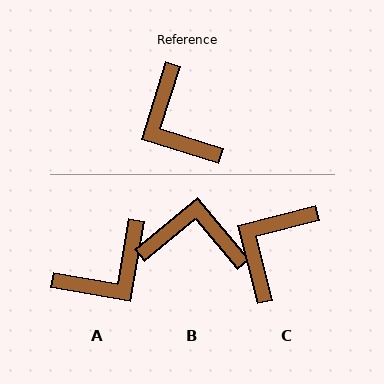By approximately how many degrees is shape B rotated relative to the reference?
Approximately 123 degrees clockwise.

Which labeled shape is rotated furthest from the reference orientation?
B, about 123 degrees away.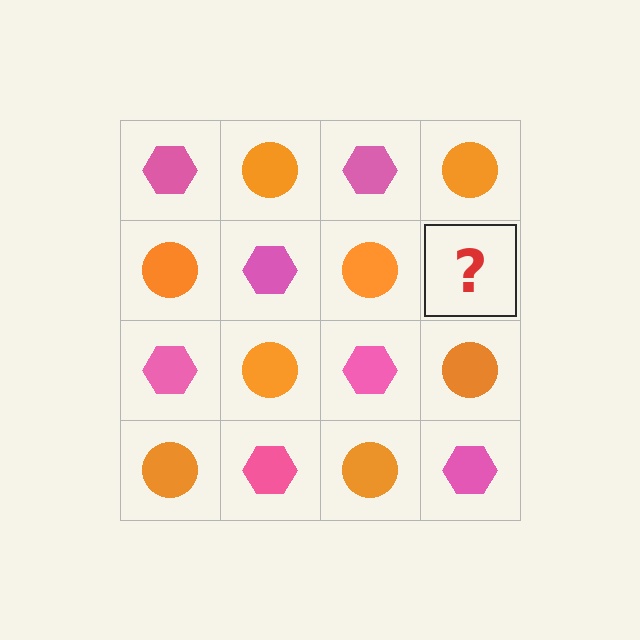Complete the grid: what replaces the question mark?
The question mark should be replaced with a pink hexagon.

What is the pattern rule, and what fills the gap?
The rule is that it alternates pink hexagon and orange circle in a checkerboard pattern. The gap should be filled with a pink hexagon.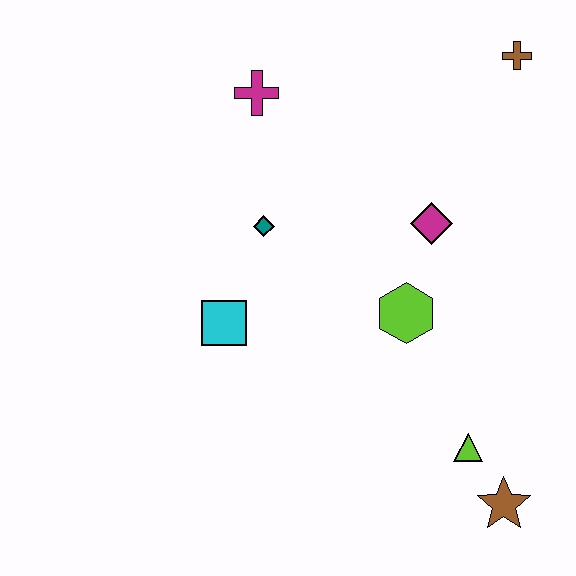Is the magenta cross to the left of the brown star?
Yes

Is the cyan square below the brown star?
No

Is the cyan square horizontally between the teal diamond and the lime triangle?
No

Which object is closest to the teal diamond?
The cyan square is closest to the teal diamond.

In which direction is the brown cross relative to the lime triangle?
The brown cross is above the lime triangle.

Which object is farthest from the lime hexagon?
The brown cross is farthest from the lime hexagon.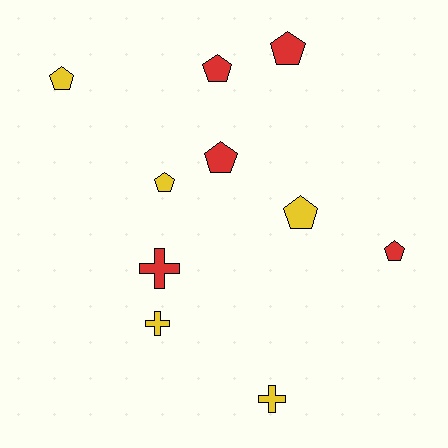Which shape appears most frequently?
Pentagon, with 7 objects.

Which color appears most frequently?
Red, with 5 objects.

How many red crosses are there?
There is 1 red cross.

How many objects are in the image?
There are 10 objects.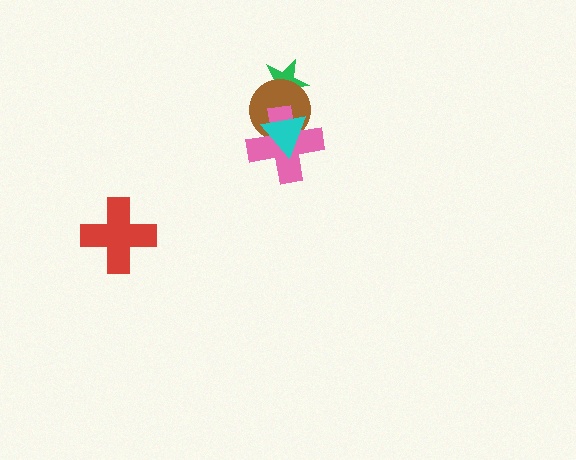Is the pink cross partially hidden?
Yes, it is partially covered by another shape.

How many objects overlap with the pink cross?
2 objects overlap with the pink cross.